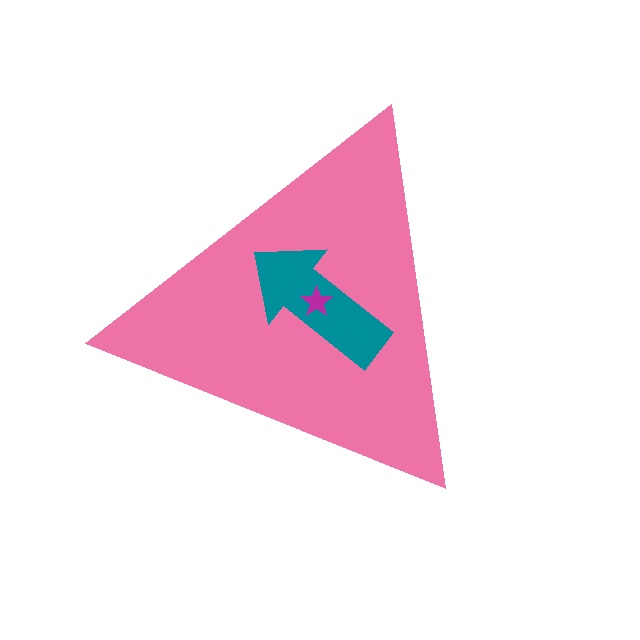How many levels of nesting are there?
3.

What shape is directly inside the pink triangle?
The teal arrow.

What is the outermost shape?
The pink triangle.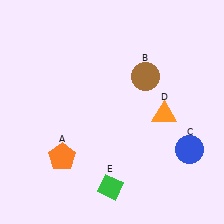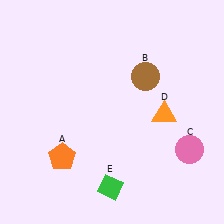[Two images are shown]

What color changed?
The circle (C) changed from blue in Image 1 to pink in Image 2.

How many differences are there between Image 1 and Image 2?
There is 1 difference between the two images.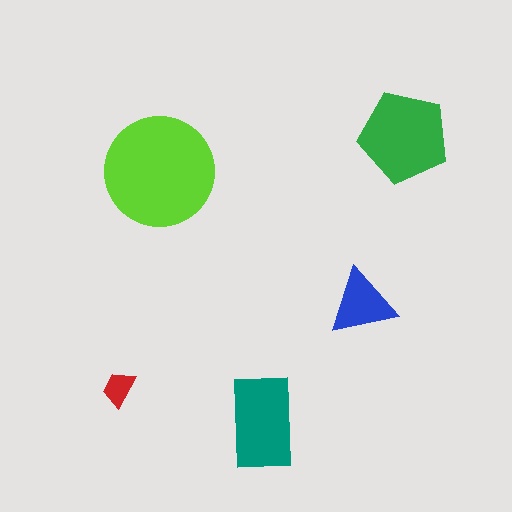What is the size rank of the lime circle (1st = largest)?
1st.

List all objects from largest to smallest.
The lime circle, the green pentagon, the teal rectangle, the blue triangle, the red trapezoid.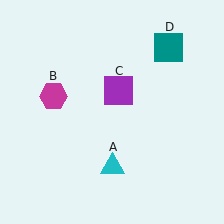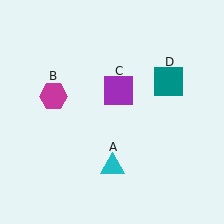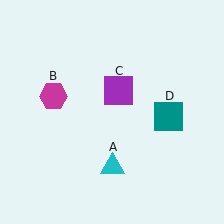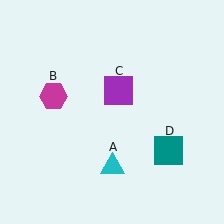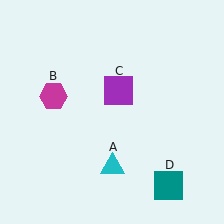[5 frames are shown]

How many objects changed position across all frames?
1 object changed position: teal square (object D).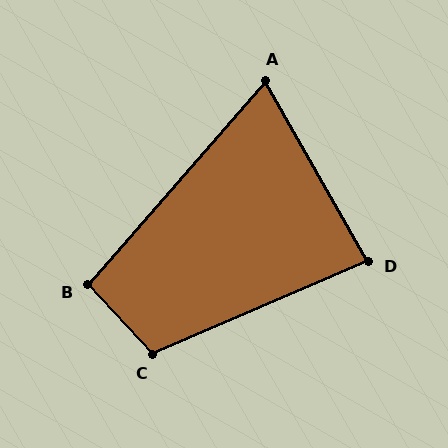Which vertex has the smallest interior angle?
A, at approximately 71 degrees.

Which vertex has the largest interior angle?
C, at approximately 109 degrees.